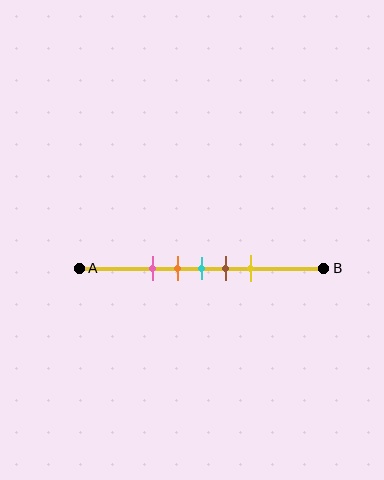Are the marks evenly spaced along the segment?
Yes, the marks are approximately evenly spaced.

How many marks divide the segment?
There are 5 marks dividing the segment.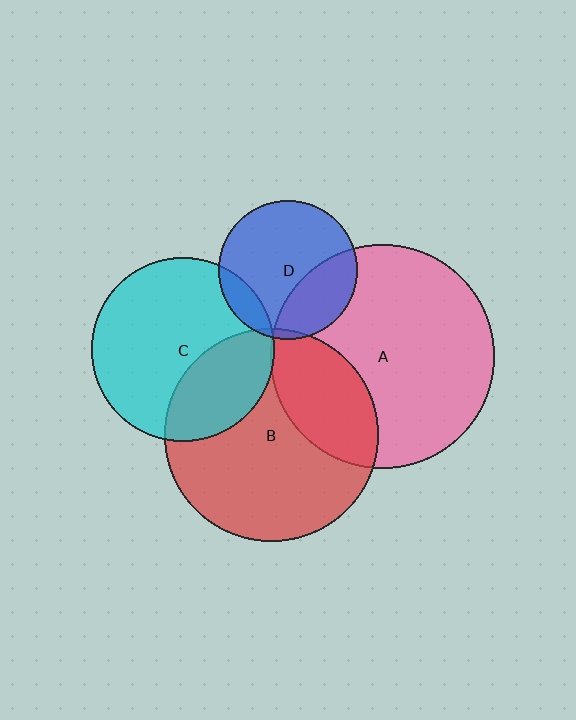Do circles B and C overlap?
Yes.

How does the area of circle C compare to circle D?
Approximately 1.8 times.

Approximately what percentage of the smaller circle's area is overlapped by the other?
Approximately 30%.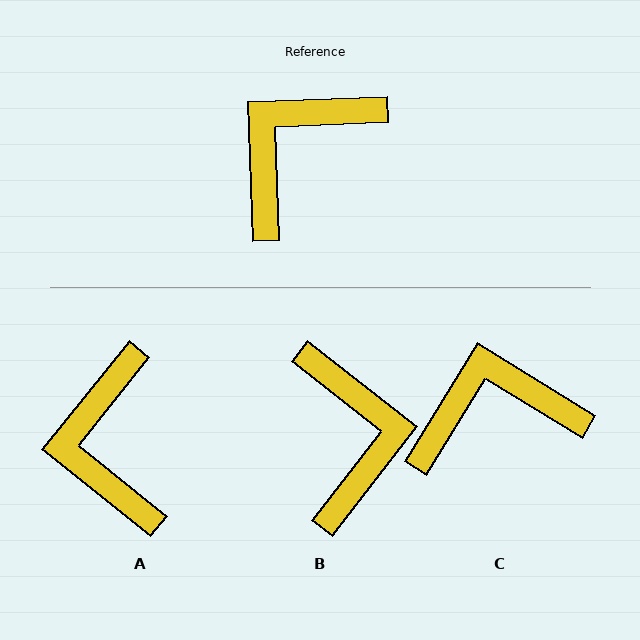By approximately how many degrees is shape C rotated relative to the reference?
Approximately 34 degrees clockwise.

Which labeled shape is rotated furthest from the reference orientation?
B, about 130 degrees away.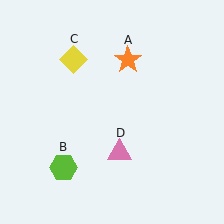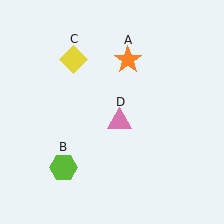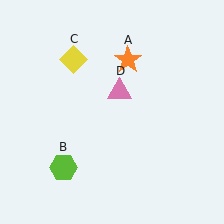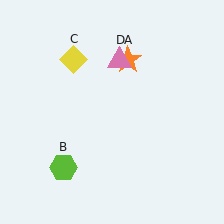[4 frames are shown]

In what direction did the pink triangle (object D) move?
The pink triangle (object D) moved up.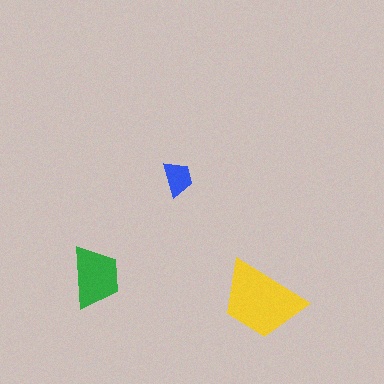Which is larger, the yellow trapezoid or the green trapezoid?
The yellow one.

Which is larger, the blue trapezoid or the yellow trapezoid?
The yellow one.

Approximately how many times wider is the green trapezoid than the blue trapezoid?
About 2 times wider.